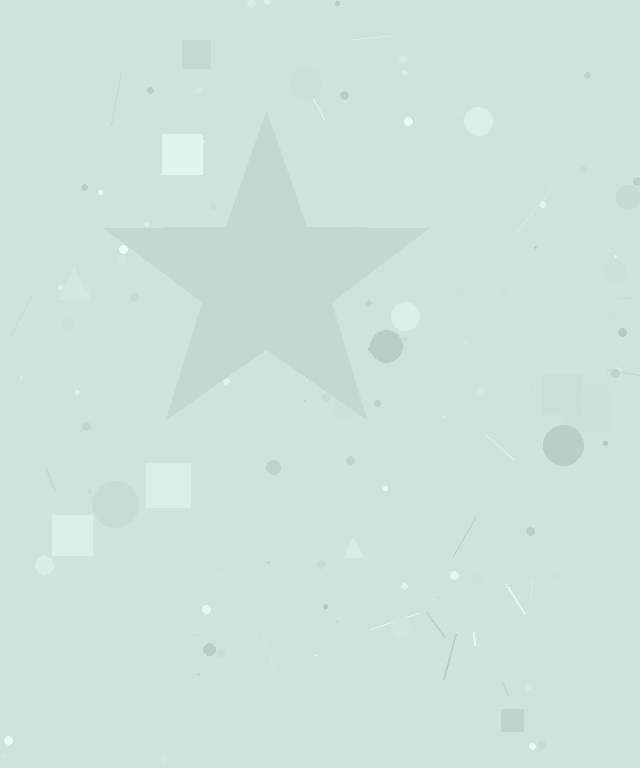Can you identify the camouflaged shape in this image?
The camouflaged shape is a star.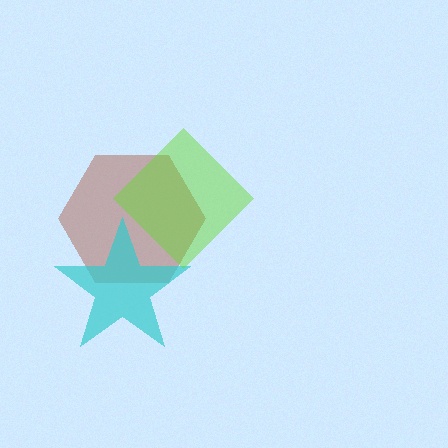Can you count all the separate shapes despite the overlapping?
Yes, there are 3 separate shapes.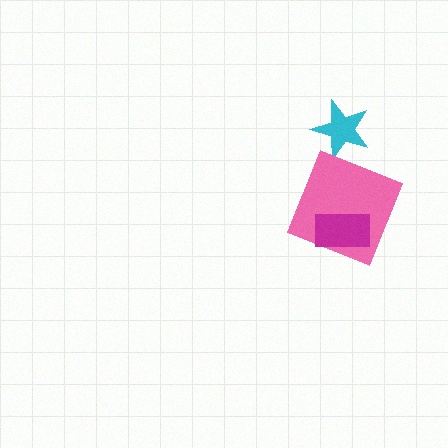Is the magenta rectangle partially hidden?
No, no other shape covers it.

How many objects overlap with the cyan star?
0 objects overlap with the cyan star.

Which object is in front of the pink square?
The magenta rectangle is in front of the pink square.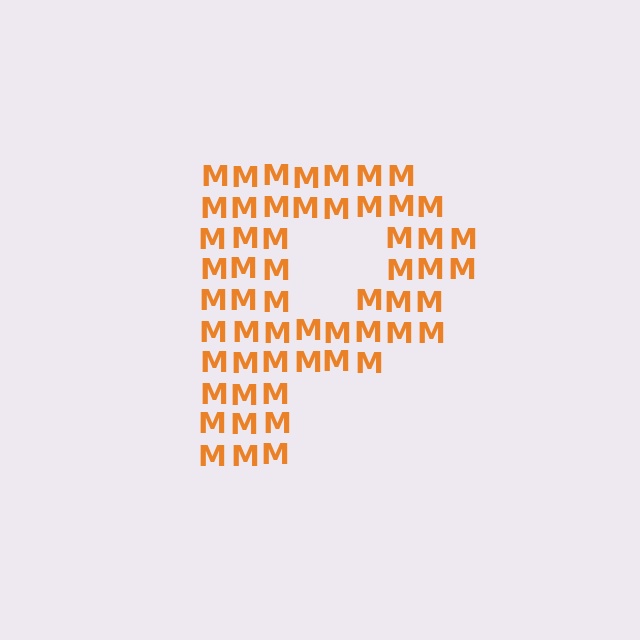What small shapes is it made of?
It is made of small letter M's.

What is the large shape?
The large shape is the letter P.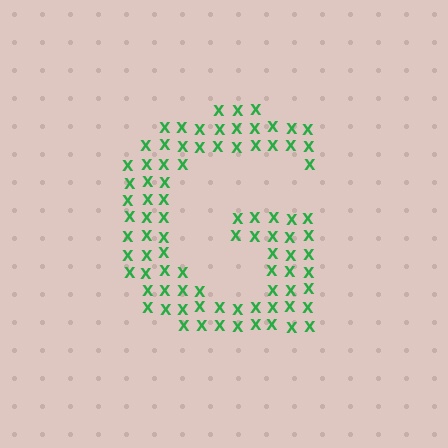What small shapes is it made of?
It is made of small letter X's.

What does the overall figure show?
The overall figure shows the letter G.